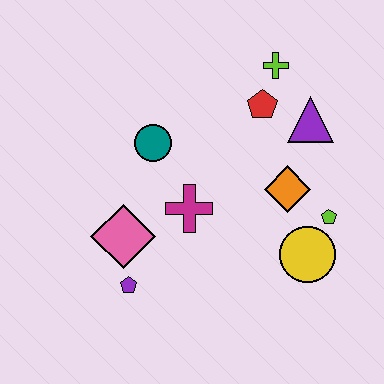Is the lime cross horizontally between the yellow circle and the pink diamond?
Yes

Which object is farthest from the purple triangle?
The purple pentagon is farthest from the purple triangle.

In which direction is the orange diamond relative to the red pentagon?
The orange diamond is below the red pentagon.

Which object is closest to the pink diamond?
The purple pentagon is closest to the pink diamond.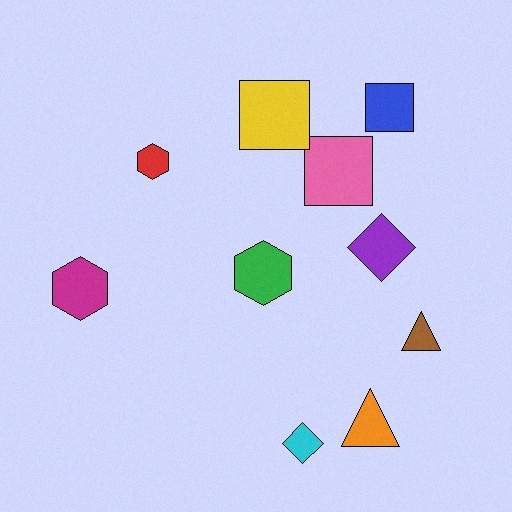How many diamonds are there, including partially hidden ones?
There are 2 diamonds.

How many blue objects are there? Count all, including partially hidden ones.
There is 1 blue object.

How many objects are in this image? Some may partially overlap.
There are 10 objects.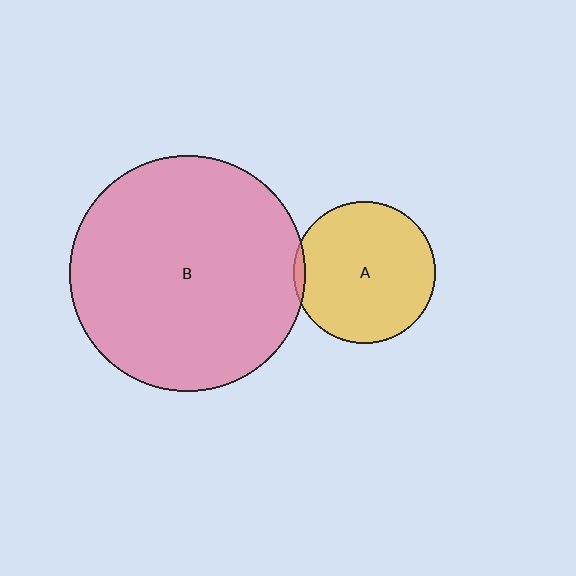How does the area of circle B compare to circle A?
Approximately 2.8 times.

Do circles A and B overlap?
Yes.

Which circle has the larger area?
Circle B (pink).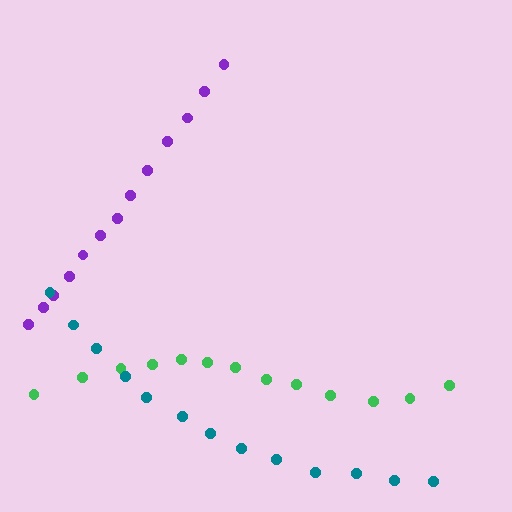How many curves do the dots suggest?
There are 3 distinct paths.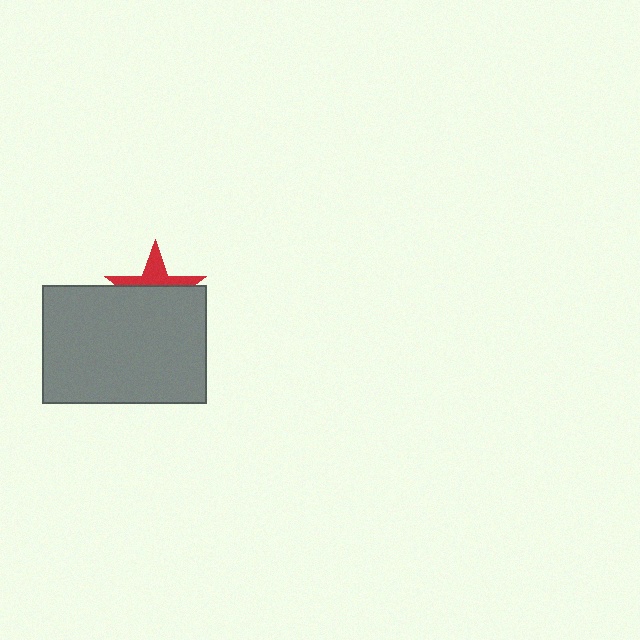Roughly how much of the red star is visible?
A small part of it is visible (roughly 40%).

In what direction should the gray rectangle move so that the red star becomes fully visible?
The gray rectangle should move down. That is the shortest direction to clear the overlap and leave the red star fully visible.